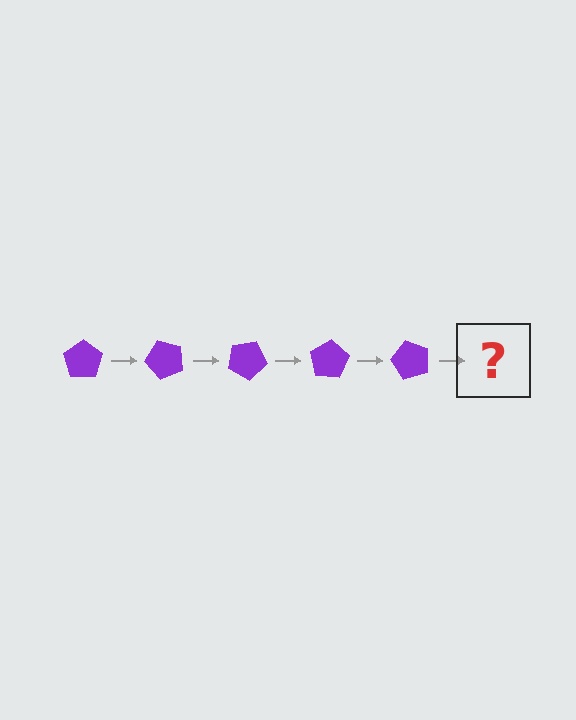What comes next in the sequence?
The next element should be a purple pentagon rotated 250 degrees.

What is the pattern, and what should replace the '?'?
The pattern is that the pentagon rotates 50 degrees each step. The '?' should be a purple pentagon rotated 250 degrees.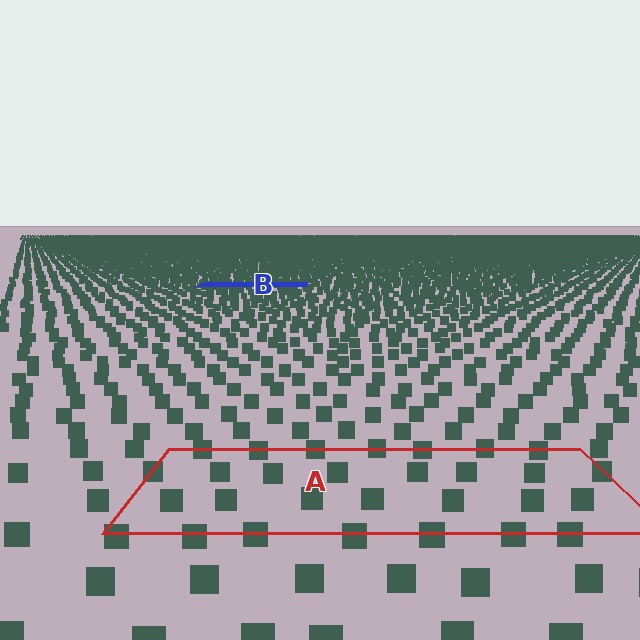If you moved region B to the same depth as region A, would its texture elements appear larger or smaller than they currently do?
They would appear larger. At a closer depth, the same texture elements are projected at a bigger on-screen size.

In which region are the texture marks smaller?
The texture marks are smaller in region B, because it is farther away.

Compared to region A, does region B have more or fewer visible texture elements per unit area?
Region B has more texture elements per unit area — they are packed more densely because it is farther away.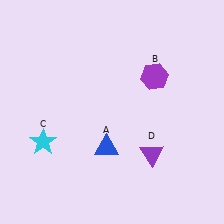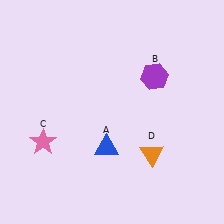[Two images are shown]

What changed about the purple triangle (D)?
In Image 1, D is purple. In Image 2, it changed to orange.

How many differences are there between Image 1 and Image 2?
There are 2 differences between the two images.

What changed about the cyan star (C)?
In Image 1, C is cyan. In Image 2, it changed to pink.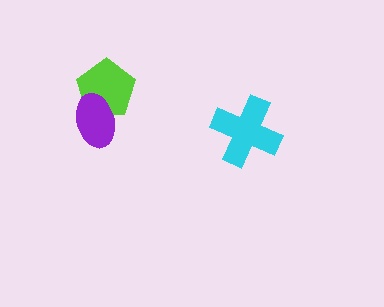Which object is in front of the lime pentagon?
The purple ellipse is in front of the lime pentagon.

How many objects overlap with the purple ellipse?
1 object overlaps with the purple ellipse.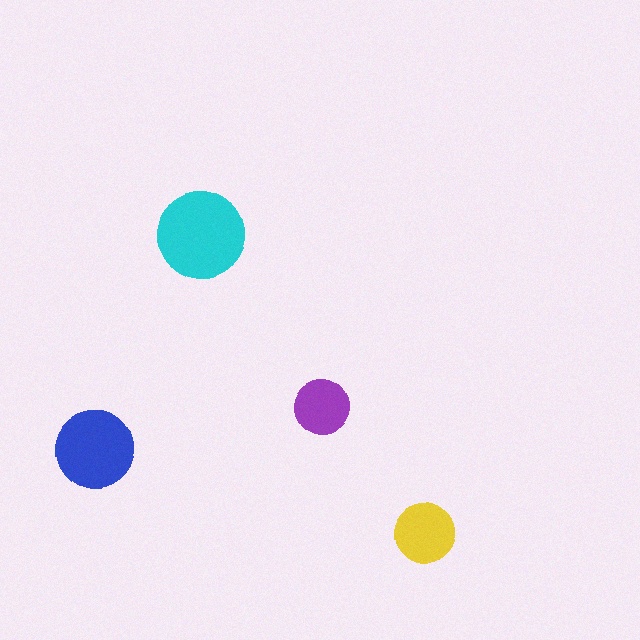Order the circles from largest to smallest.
the cyan one, the blue one, the yellow one, the purple one.